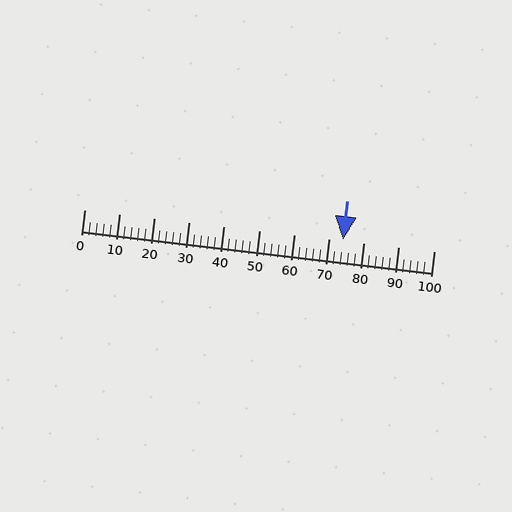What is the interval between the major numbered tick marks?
The major tick marks are spaced 10 units apart.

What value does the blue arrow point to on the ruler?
The blue arrow points to approximately 74.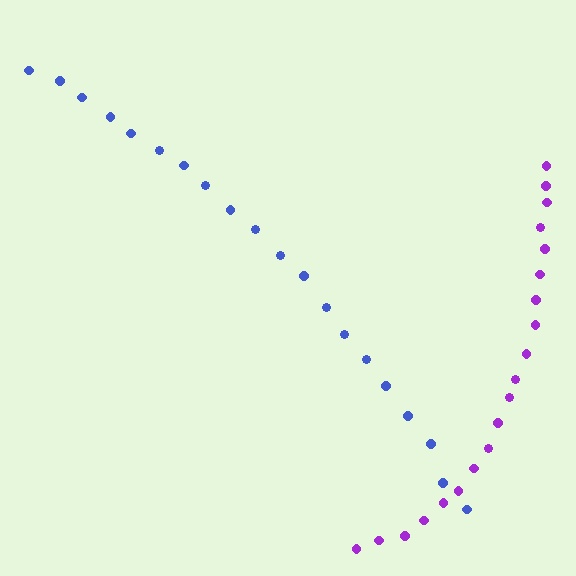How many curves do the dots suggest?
There are 2 distinct paths.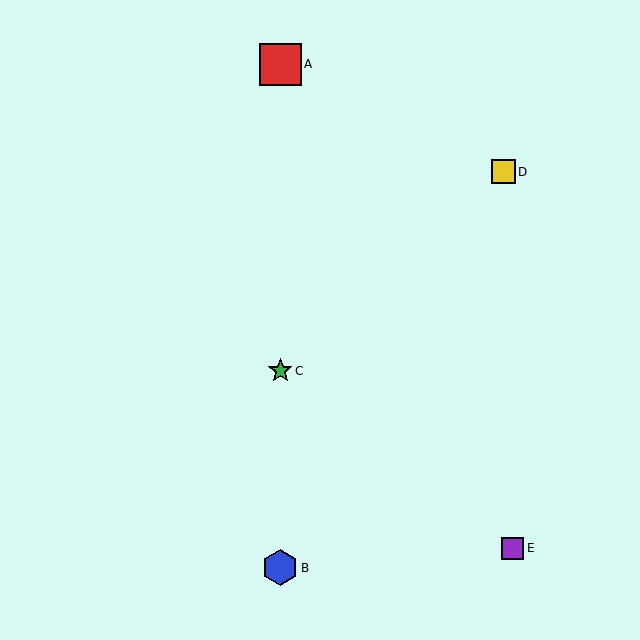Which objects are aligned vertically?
Objects A, B, C are aligned vertically.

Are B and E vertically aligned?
No, B is at x≈280 and E is at x≈513.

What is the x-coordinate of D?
Object D is at x≈503.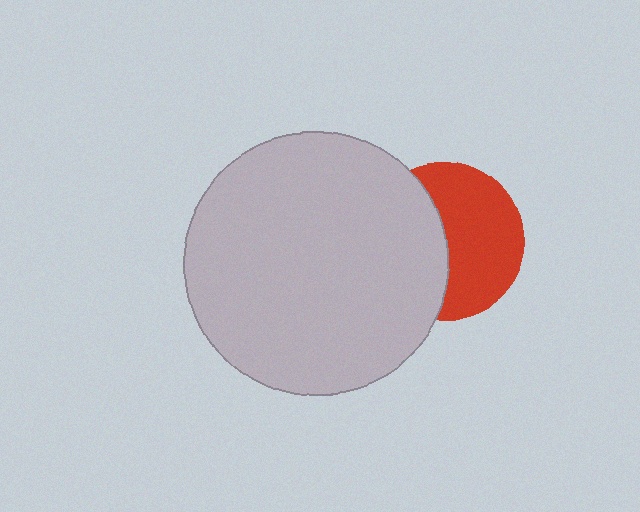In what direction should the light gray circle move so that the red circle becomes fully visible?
The light gray circle should move left. That is the shortest direction to clear the overlap and leave the red circle fully visible.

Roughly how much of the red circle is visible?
About half of it is visible (roughly 55%).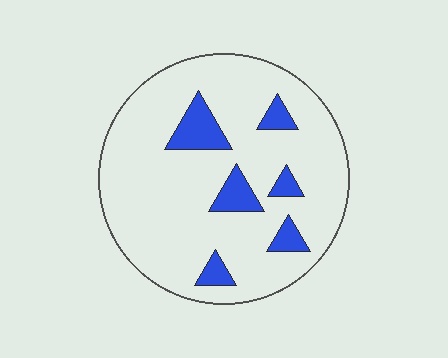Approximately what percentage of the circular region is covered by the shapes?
Approximately 15%.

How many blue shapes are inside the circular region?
6.